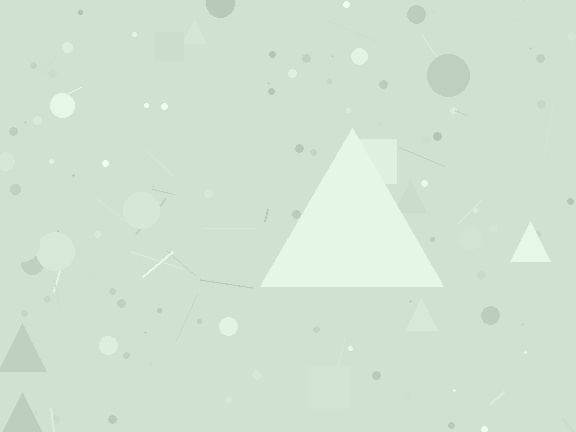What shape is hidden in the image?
A triangle is hidden in the image.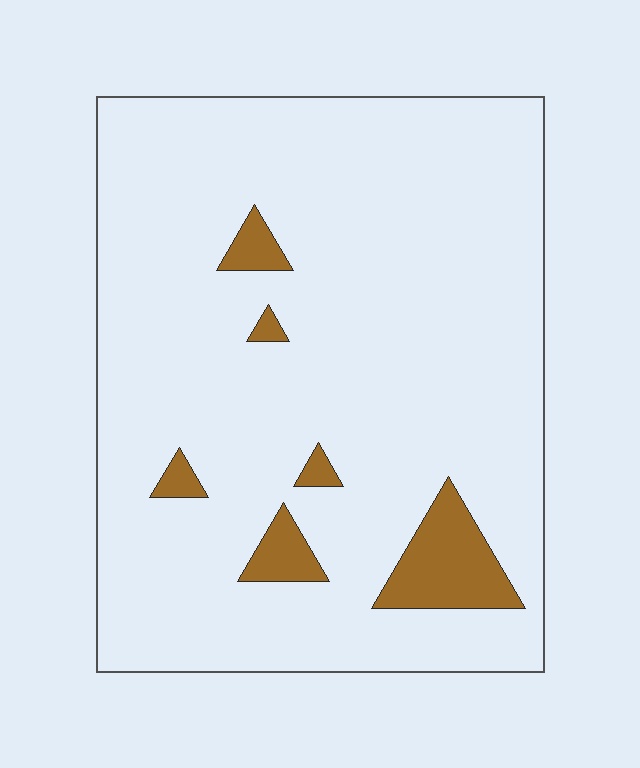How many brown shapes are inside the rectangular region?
6.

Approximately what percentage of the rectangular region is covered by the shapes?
Approximately 10%.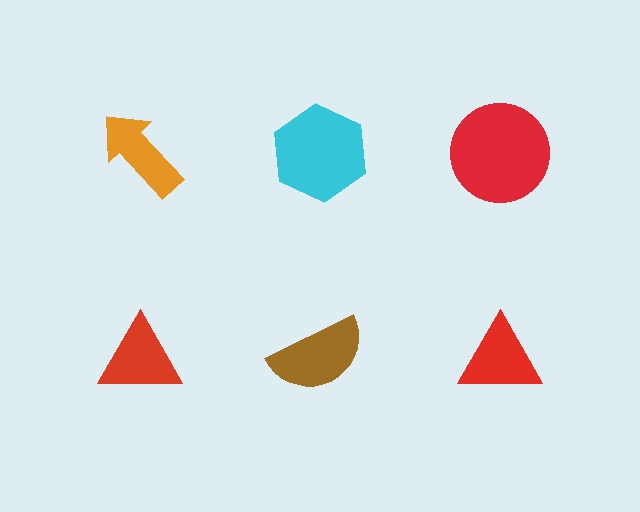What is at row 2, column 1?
A red triangle.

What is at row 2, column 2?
A brown semicircle.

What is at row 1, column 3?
A red circle.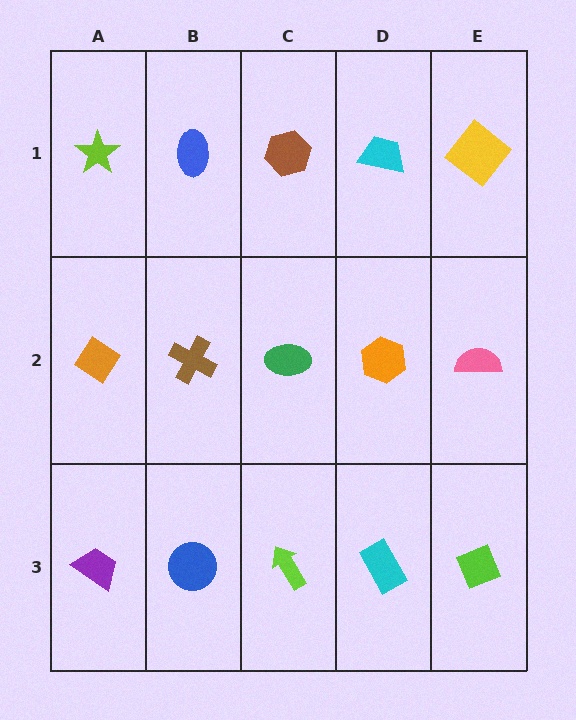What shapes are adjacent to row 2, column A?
A lime star (row 1, column A), a purple trapezoid (row 3, column A), a brown cross (row 2, column B).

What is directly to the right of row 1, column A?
A blue ellipse.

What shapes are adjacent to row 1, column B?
A brown cross (row 2, column B), a lime star (row 1, column A), a brown hexagon (row 1, column C).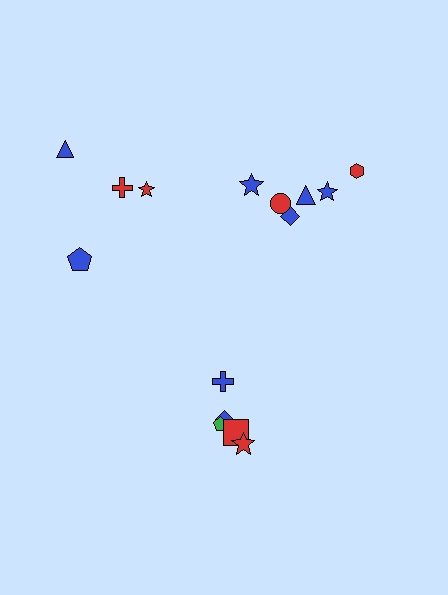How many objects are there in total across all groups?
There are 15 objects.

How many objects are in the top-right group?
There are 6 objects.